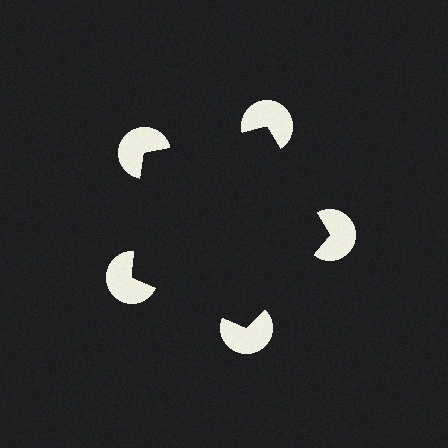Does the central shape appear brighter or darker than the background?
It typically appears slightly darker than the background, even though no actual brightness change is drawn.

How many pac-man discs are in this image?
There are 5 — one at each vertex of the illusory pentagon.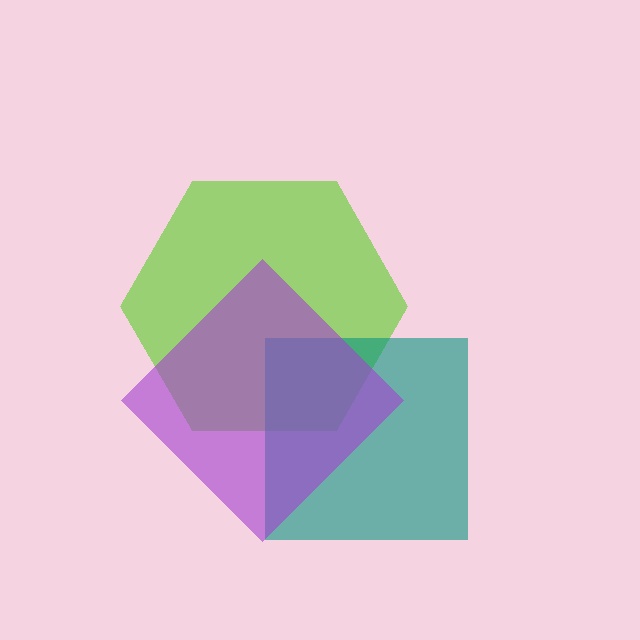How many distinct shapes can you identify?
There are 3 distinct shapes: a lime hexagon, a teal square, a purple diamond.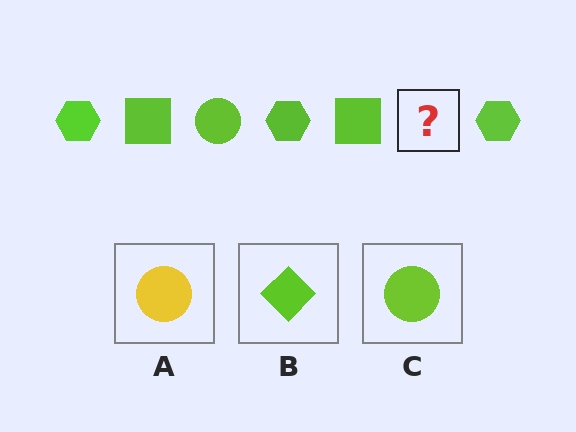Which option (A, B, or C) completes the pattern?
C.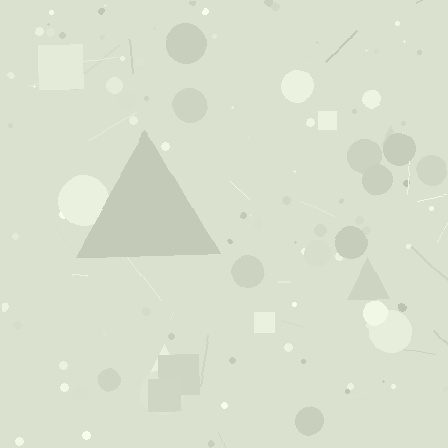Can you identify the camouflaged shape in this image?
The camouflaged shape is a triangle.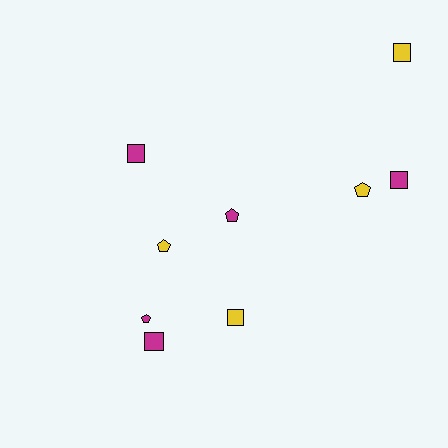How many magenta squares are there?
There are 3 magenta squares.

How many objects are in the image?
There are 9 objects.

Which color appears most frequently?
Magenta, with 5 objects.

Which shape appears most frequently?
Square, with 5 objects.